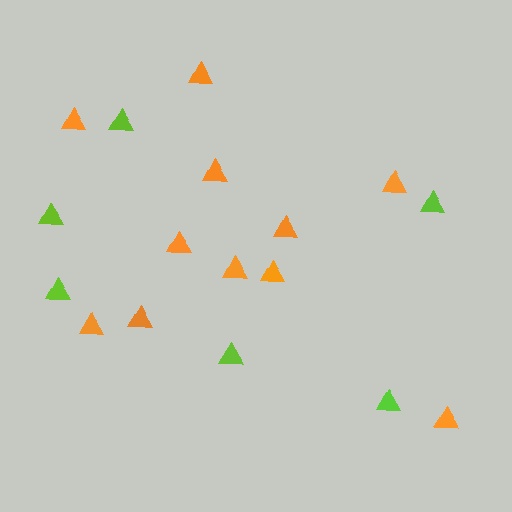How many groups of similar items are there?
There are 2 groups: one group of orange triangles (11) and one group of lime triangles (6).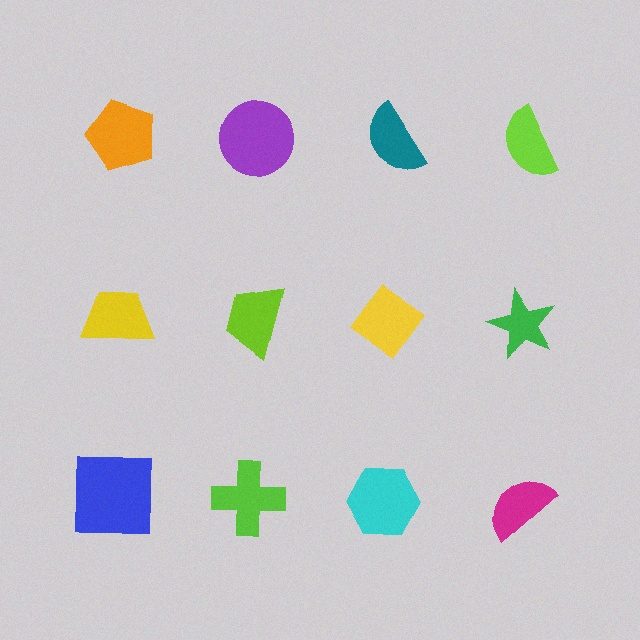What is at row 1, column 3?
A teal semicircle.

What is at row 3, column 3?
A cyan hexagon.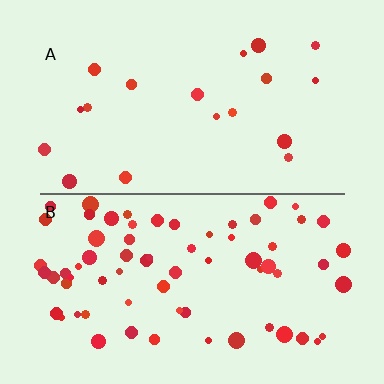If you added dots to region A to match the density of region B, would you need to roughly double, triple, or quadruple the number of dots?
Approximately quadruple.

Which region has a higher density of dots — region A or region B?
B (the bottom).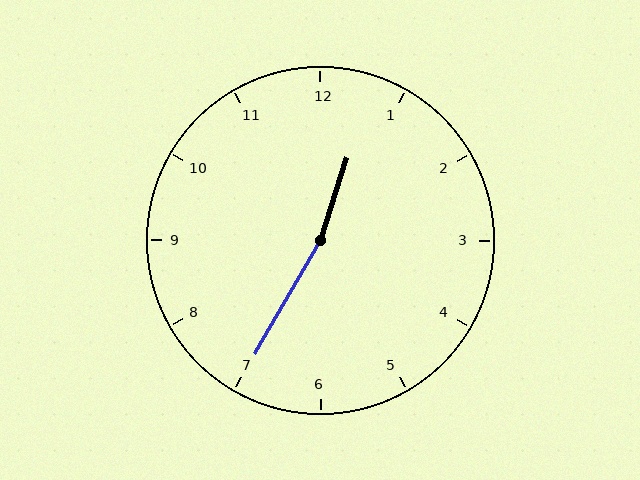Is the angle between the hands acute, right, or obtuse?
It is obtuse.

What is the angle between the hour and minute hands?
Approximately 168 degrees.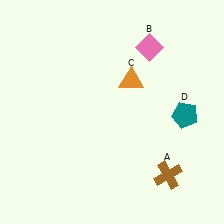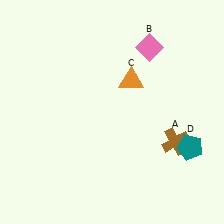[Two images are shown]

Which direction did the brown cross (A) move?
The brown cross (A) moved up.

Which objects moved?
The objects that moved are: the brown cross (A), the teal pentagon (D).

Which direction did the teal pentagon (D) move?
The teal pentagon (D) moved down.